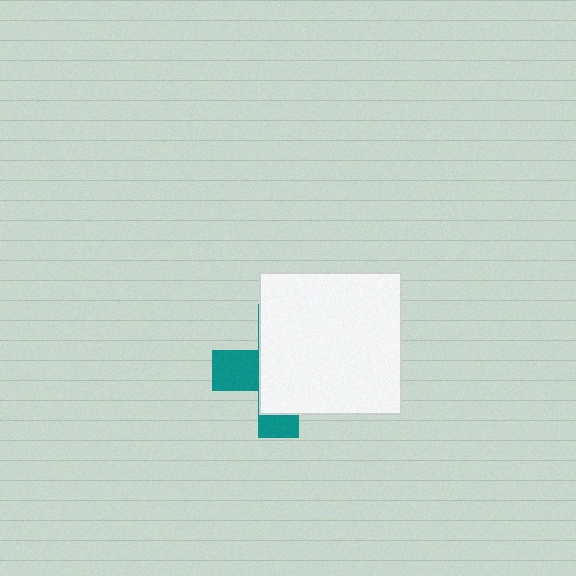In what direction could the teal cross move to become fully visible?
The teal cross could move left. That would shift it out from behind the white square entirely.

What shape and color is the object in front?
The object in front is a white square.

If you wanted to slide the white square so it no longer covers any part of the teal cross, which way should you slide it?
Slide it right — that is the most direct way to separate the two shapes.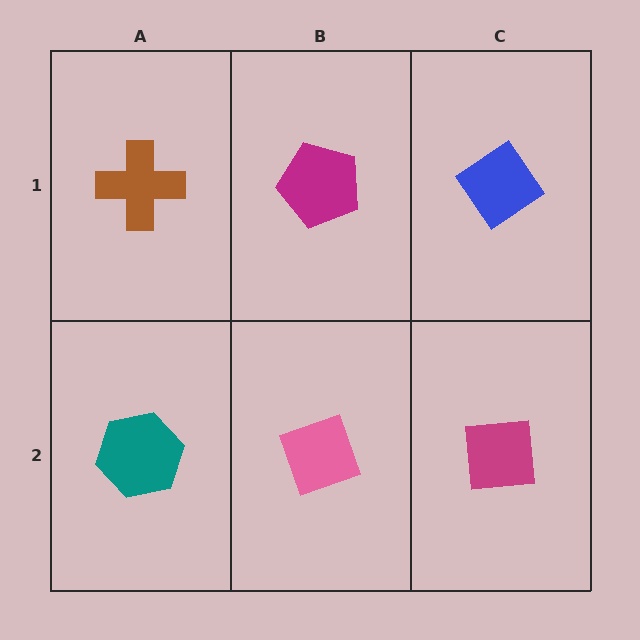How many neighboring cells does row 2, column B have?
3.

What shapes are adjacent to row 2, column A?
A brown cross (row 1, column A), a pink diamond (row 2, column B).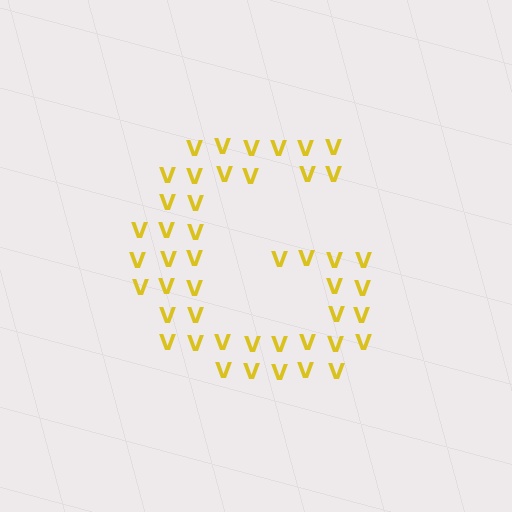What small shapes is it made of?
It is made of small letter V's.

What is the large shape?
The large shape is the letter G.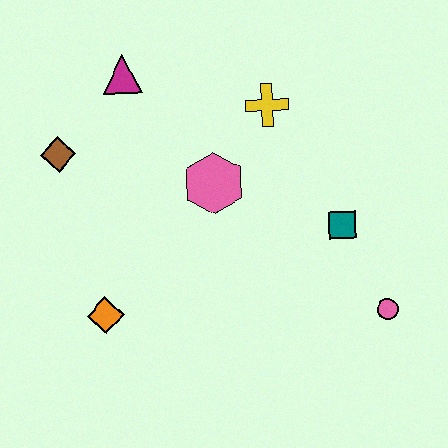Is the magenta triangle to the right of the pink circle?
No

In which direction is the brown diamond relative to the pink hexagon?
The brown diamond is to the left of the pink hexagon.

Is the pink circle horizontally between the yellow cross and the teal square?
No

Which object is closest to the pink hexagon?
The yellow cross is closest to the pink hexagon.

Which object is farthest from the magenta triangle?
The pink circle is farthest from the magenta triangle.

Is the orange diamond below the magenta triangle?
Yes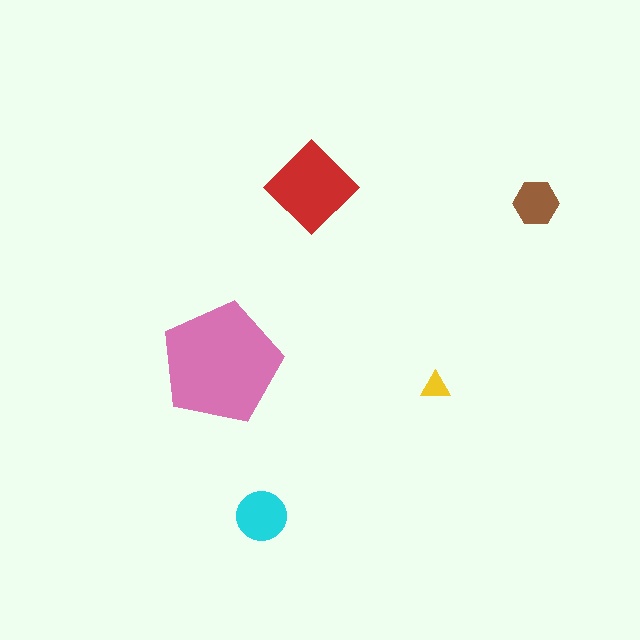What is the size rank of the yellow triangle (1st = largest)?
5th.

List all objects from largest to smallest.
The pink pentagon, the red diamond, the cyan circle, the brown hexagon, the yellow triangle.